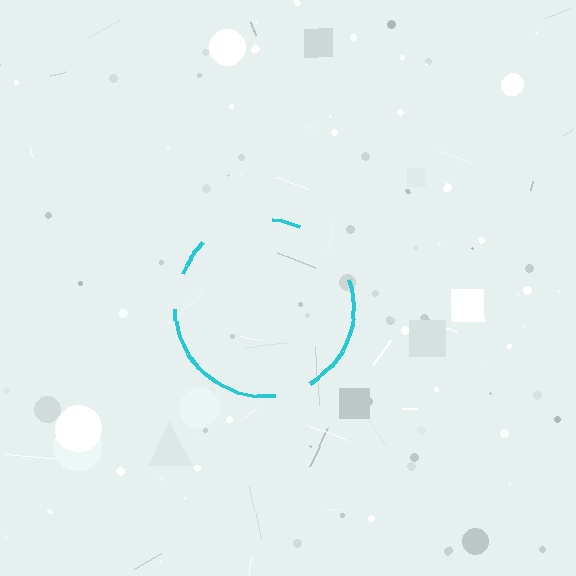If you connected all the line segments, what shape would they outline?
They would outline a circle.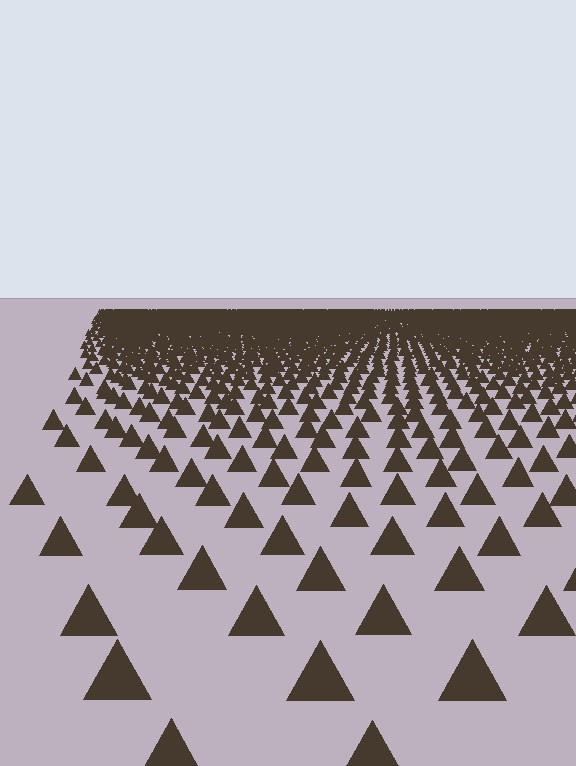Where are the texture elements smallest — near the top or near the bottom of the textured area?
Near the top.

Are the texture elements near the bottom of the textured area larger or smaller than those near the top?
Larger. Near the bottom, elements are closer to the viewer and appear at a bigger on-screen size.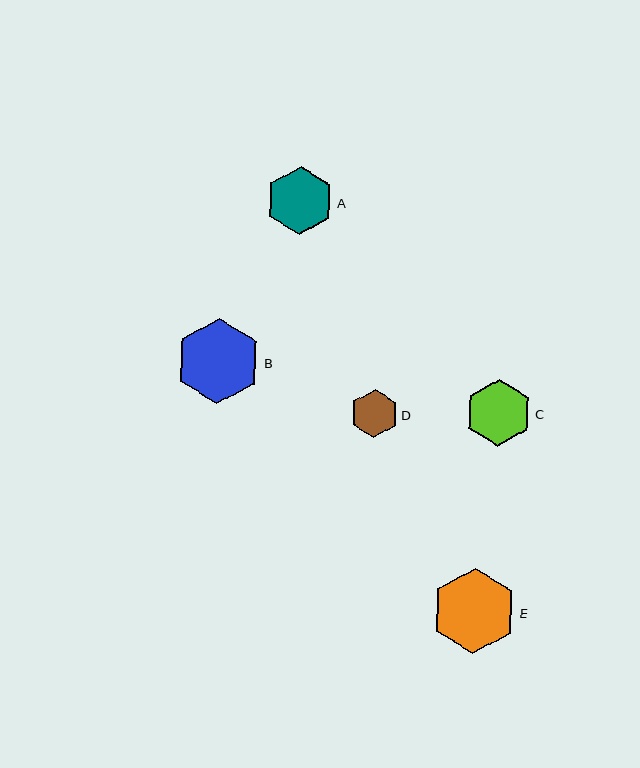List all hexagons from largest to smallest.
From largest to smallest: E, B, A, C, D.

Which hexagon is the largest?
Hexagon E is the largest with a size of approximately 85 pixels.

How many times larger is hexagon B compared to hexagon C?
Hexagon B is approximately 1.3 times the size of hexagon C.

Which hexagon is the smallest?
Hexagon D is the smallest with a size of approximately 49 pixels.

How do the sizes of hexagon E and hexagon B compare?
Hexagon E and hexagon B are approximately the same size.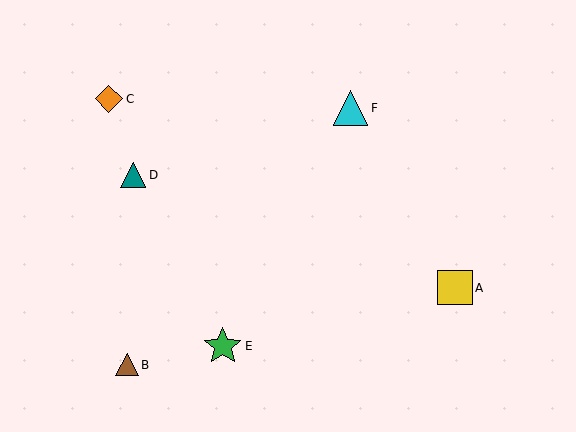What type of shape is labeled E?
Shape E is a green star.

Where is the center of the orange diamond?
The center of the orange diamond is at (109, 99).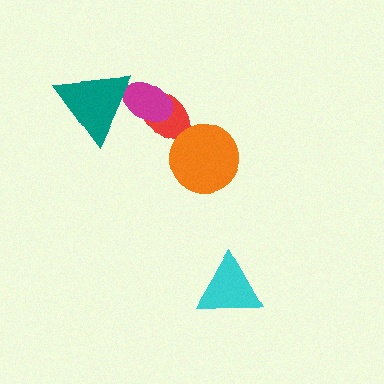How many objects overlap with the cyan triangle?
0 objects overlap with the cyan triangle.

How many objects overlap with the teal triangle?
1 object overlaps with the teal triangle.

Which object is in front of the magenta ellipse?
The teal triangle is in front of the magenta ellipse.